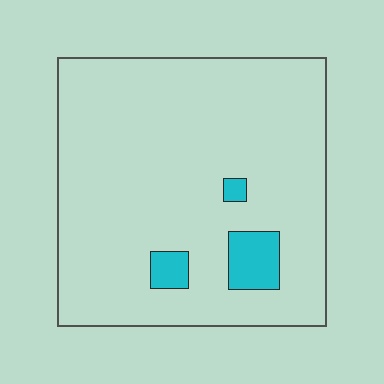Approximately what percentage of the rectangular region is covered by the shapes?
Approximately 5%.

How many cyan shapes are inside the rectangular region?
3.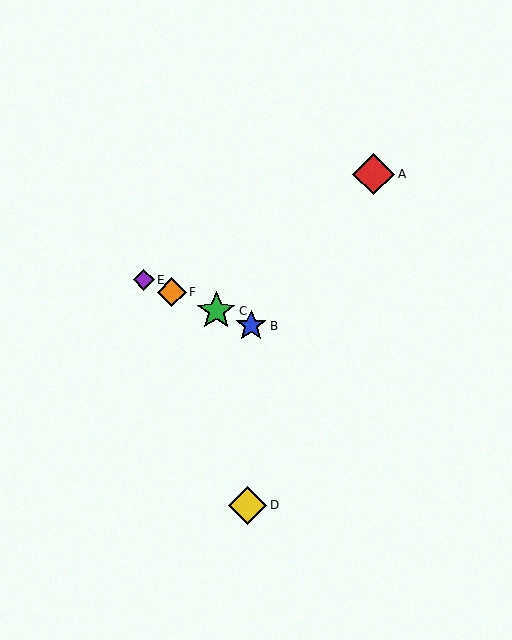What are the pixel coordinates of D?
Object D is at (248, 505).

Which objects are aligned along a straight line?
Objects B, C, E, F are aligned along a straight line.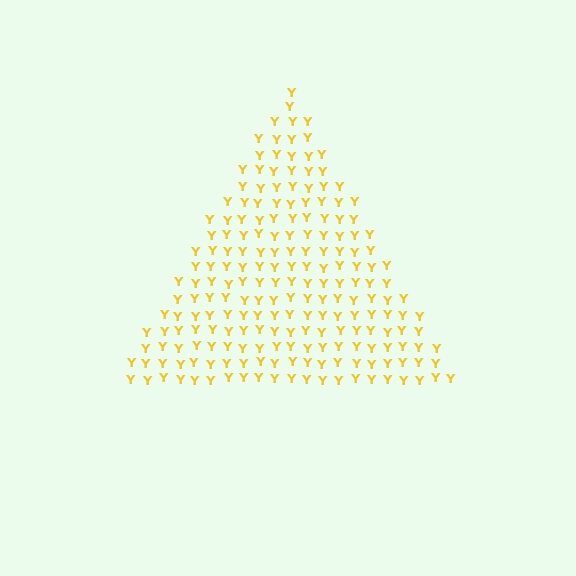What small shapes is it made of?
It is made of small letter Y's.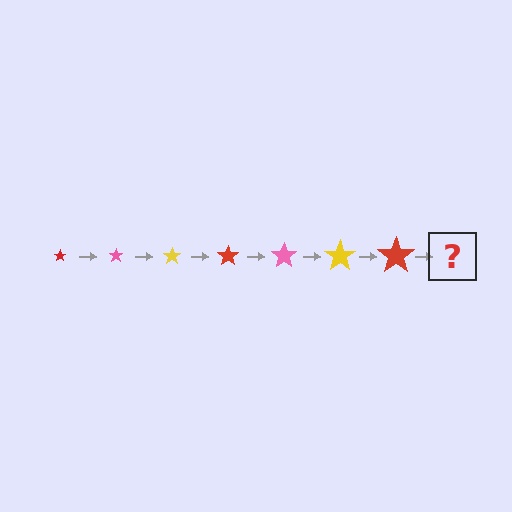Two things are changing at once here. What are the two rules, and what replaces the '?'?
The two rules are that the star grows larger each step and the color cycles through red, pink, and yellow. The '?' should be a pink star, larger than the previous one.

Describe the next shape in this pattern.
It should be a pink star, larger than the previous one.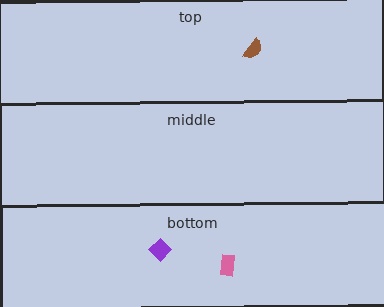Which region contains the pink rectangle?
The bottom region.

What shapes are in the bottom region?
The purple diamond, the pink rectangle.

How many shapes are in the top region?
1.